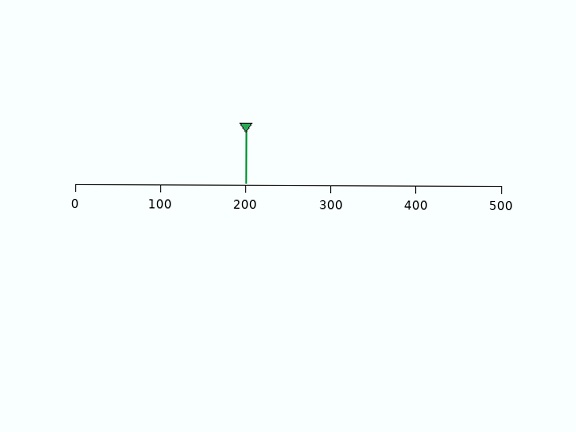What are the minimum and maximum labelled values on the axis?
The axis runs from 0 to 500.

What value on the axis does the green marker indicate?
The marker indicates approximately 200.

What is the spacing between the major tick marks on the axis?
The major ticks are spaced 100 apart.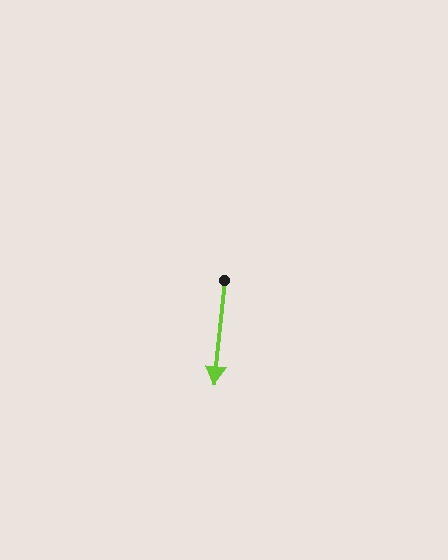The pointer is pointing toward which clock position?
Roughly 6 o'clock.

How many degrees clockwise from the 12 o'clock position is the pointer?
Approximately 186 degrees.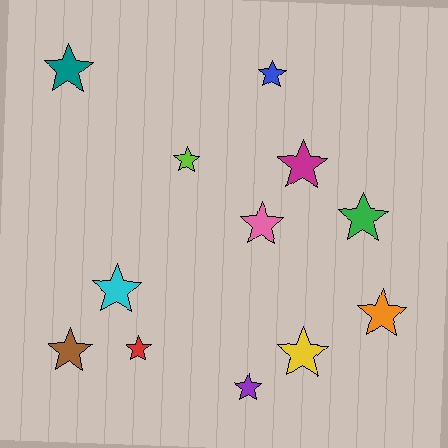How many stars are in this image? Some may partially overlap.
There are 12 stars.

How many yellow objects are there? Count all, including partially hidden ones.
There is 1 yellow object.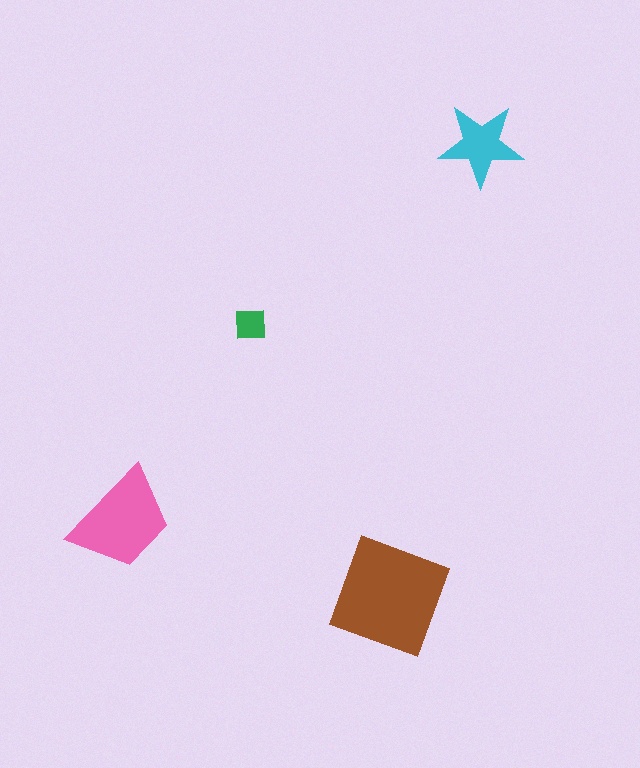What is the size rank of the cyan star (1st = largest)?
3rd.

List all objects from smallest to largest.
The green square, the cyan star, the pink trapezoid, the brown square.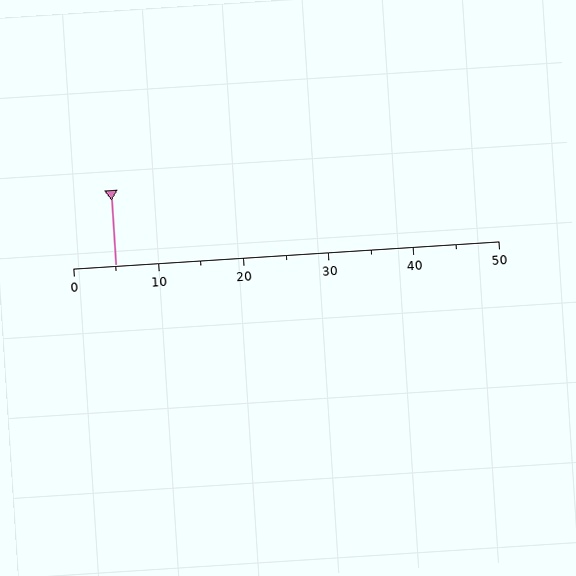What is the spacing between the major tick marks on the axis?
The major ticks are spaced 10 apart.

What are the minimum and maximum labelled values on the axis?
The axis runs from 0 to 50.